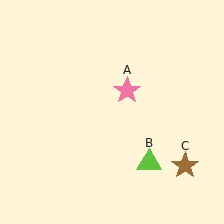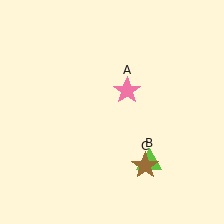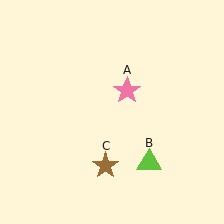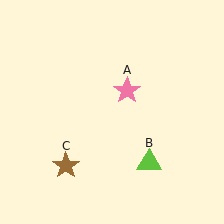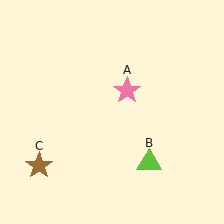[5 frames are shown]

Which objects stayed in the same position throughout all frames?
Pink star (object A) and lime triangle (object B) remained stationary.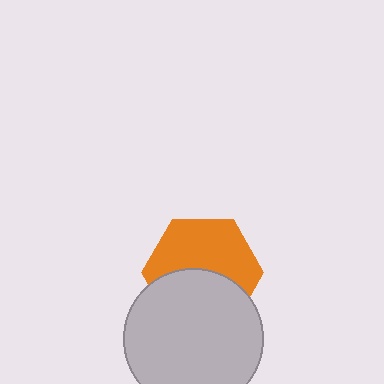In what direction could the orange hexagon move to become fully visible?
The orange hexagon could move up. That would shift it out from behind the light gray circle entirely.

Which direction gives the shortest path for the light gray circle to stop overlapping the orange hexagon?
Moving down gives the shortest separation.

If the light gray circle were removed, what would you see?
You would see the complete orange hexagon.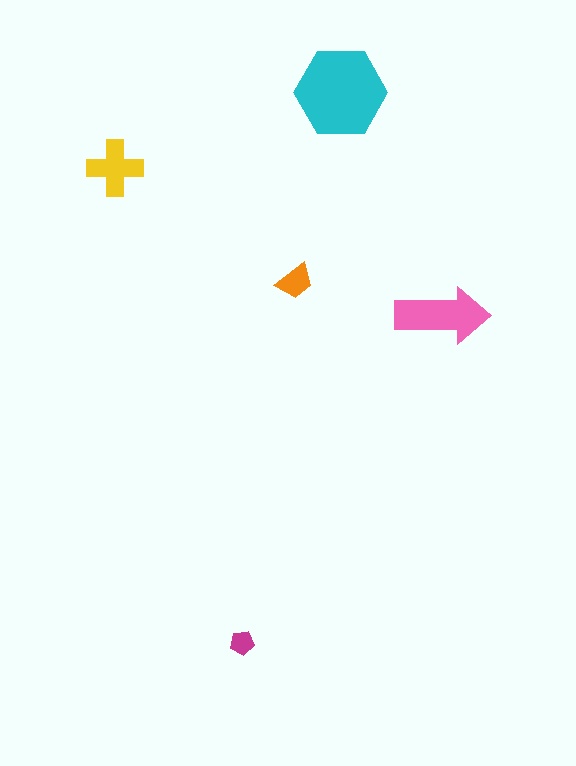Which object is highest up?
The cyan hexagon is topmost.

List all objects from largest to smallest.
The cyan hexagon, the pink arrow, the yellow cross, the orange trapezoid, the magenta pentagon.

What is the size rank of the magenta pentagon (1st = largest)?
5th.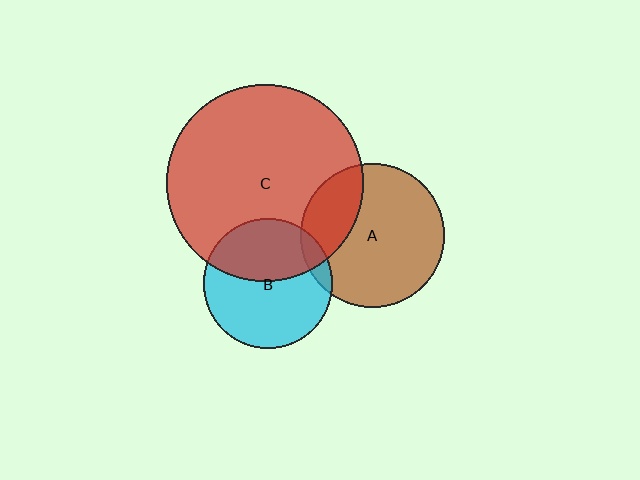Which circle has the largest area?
Circle C (red).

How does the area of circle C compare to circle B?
Approximately 2.3 times.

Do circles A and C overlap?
Yes.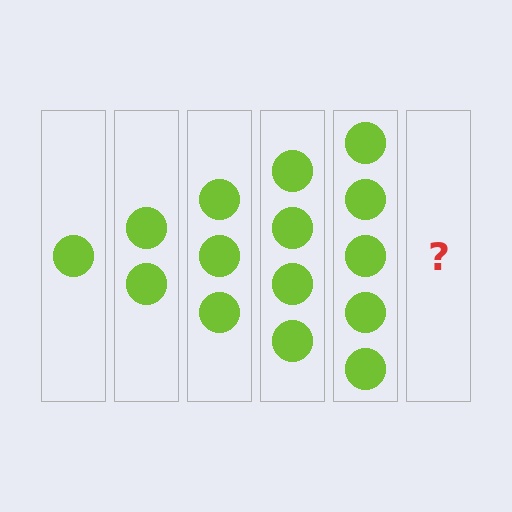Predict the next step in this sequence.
The next step is 6 circles.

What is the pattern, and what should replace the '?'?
The pattern is that each step adds one more circle. The '?' should be 6 circles.